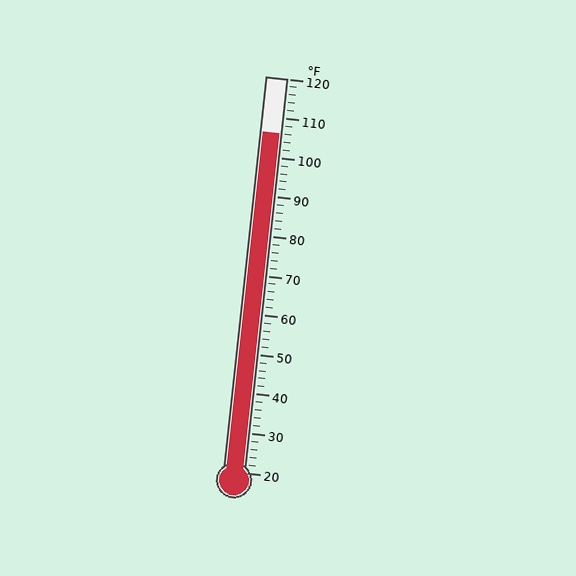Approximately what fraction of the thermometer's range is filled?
The thermometer is filled to approximately 85% of its range.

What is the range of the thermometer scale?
The thermometer scale ranges from 20°F to 120°F.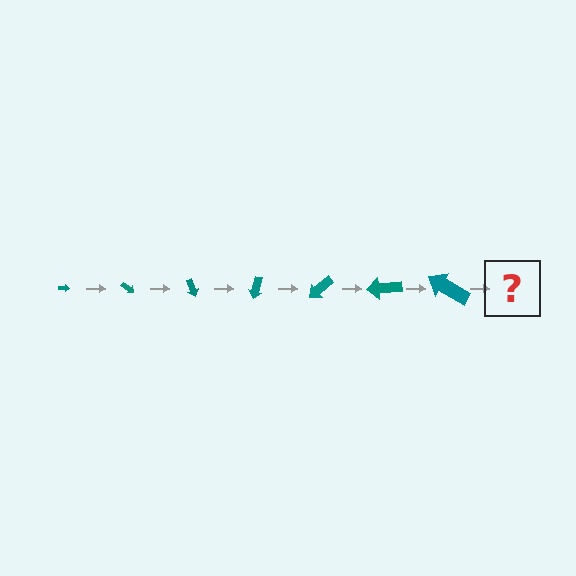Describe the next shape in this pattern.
It should be an arrow, larger than the previous one and rotated 245 degrees from the start.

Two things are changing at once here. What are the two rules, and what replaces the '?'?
The two rules are that the arrow grows larger each step and it rotates 35 degrees each step. The '?' should be an arrow, larger than the previous one and rotated 245 degrees from the start.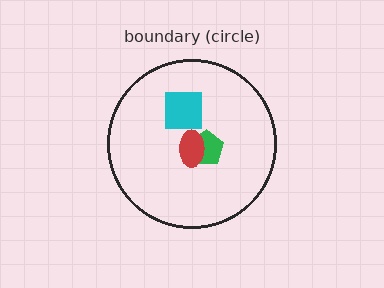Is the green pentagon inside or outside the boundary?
Inside.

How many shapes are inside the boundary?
3 inside, 0 outside.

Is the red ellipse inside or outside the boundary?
Inside.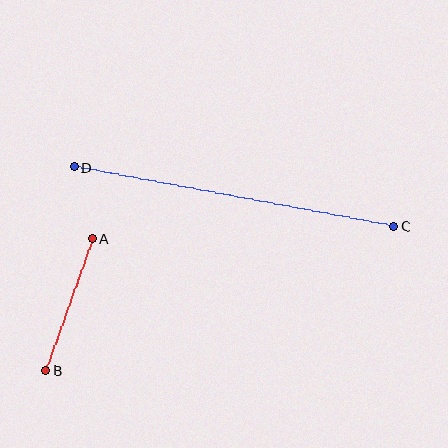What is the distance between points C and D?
The distance is approximately 325 pixels.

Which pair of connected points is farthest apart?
Points C and D are farthest apart.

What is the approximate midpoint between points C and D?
The midpoint is at approximately (234, 196) pixels.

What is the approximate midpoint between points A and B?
The midpoint is at approximately (69, 304) pixels.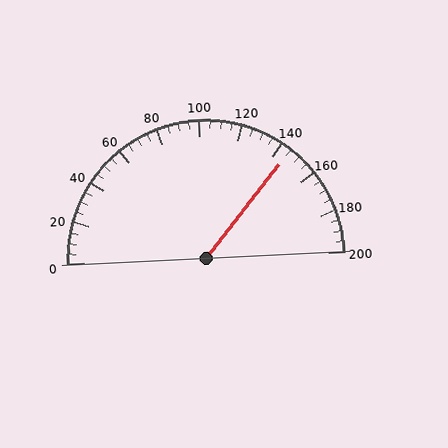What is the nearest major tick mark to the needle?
The nearest major tick mark is 140.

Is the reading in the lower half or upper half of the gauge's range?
The reading is in the upper half of the range (0 to 200).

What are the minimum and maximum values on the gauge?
The gauge ranges from 0 to 200.